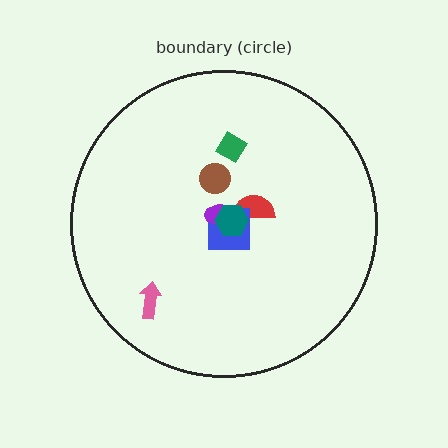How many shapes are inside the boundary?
7 inside, 0 outside.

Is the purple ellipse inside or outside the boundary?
Inside.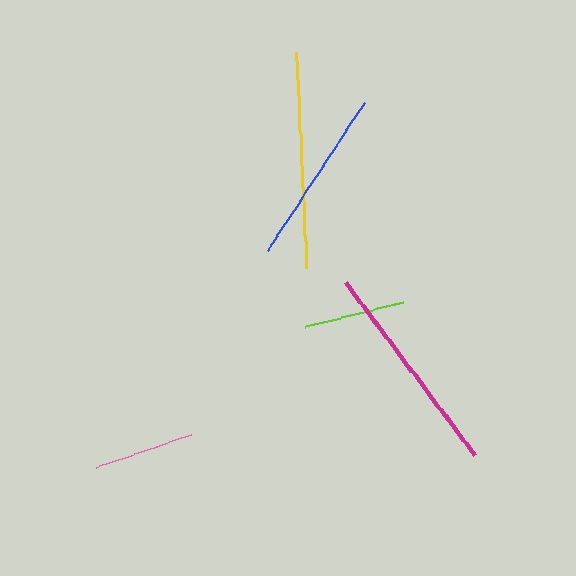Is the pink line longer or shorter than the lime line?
The lime line is longer than the pink line.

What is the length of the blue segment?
The blue segment is approximately 176 pixels long.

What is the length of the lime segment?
The lime segment is approximately 102 pixels long.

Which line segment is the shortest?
The pink line is the shortest at approximately 100 pixels.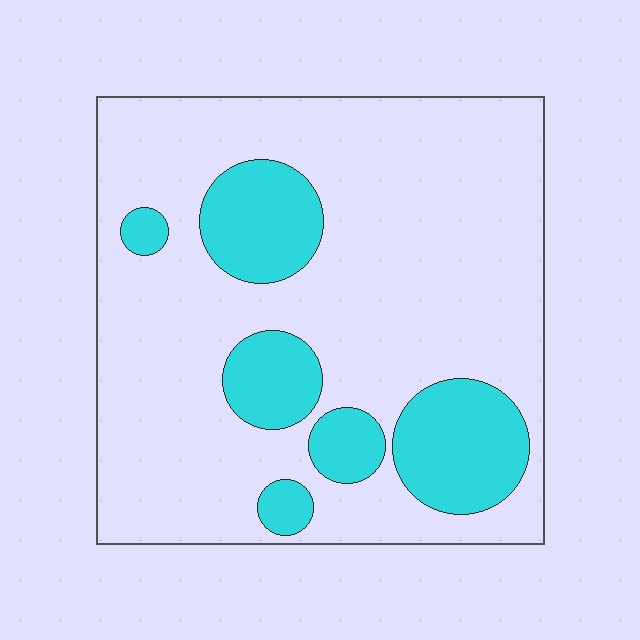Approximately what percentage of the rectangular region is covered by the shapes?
Approximately 20%.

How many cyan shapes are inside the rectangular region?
6.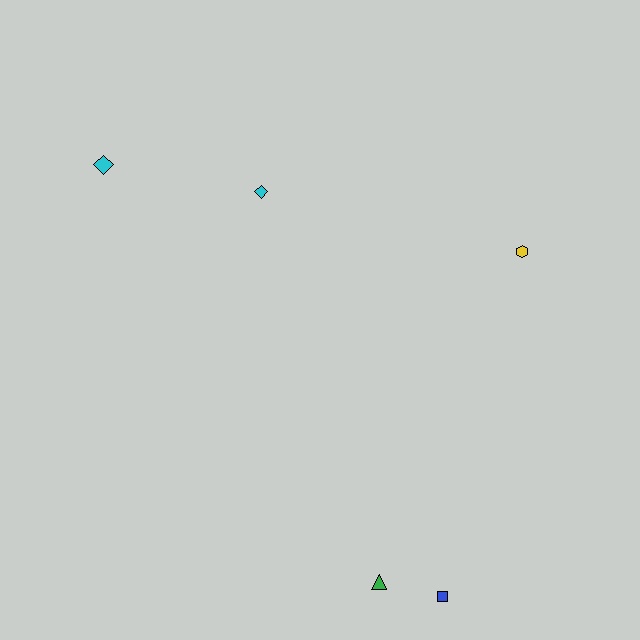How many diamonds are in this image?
There are 2 diamonds.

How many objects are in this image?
There are 5 objects.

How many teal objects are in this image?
There are no teal objects.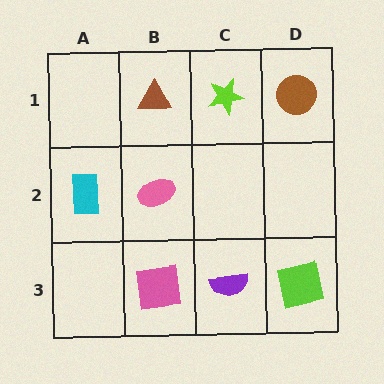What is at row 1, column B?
A brown triangle.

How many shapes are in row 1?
3 shapes.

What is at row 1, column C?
A lime star.